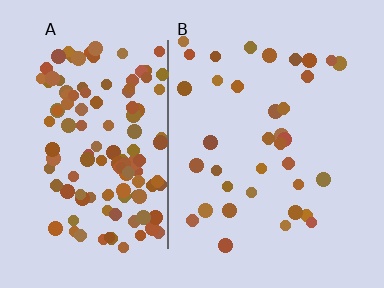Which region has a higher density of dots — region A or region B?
A (the left).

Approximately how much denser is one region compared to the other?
Approximately 3.7× — region A over region B.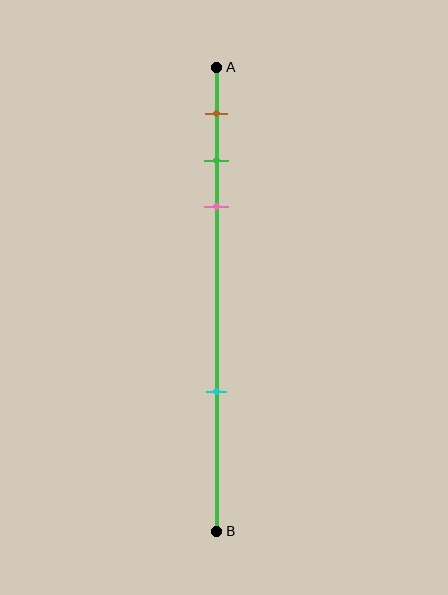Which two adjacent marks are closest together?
The green and pink marks are the closest adjacent pair.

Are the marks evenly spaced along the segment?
No, the marks are not evenly spaced.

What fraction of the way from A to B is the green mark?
The green mark is approximately 20% (0.2) of the way from A to B.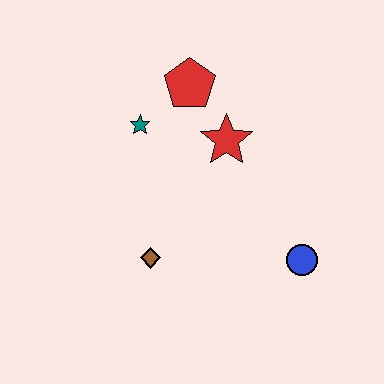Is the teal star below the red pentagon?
Yes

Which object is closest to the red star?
The red pentagon is closest to the red star.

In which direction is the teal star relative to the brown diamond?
The teal star is above the brown diamond.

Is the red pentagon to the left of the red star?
Yes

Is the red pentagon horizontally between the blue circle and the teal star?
Yes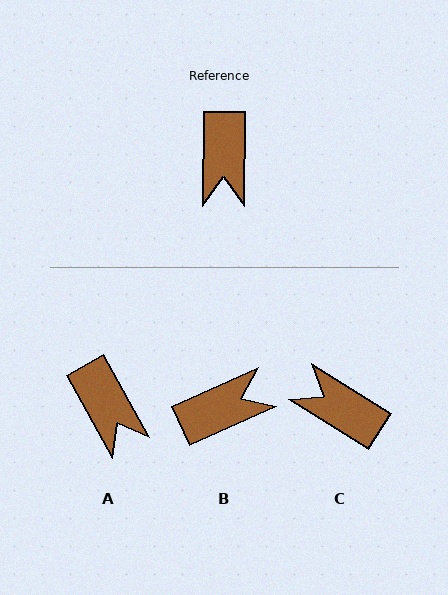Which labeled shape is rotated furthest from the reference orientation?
C, about 121 degrees away.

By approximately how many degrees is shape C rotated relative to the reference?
Approximately 121 degrees clockwise.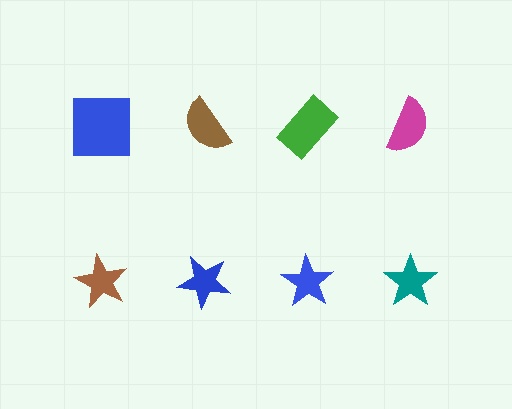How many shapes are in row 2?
4 shapes.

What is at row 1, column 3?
A green rectangle.